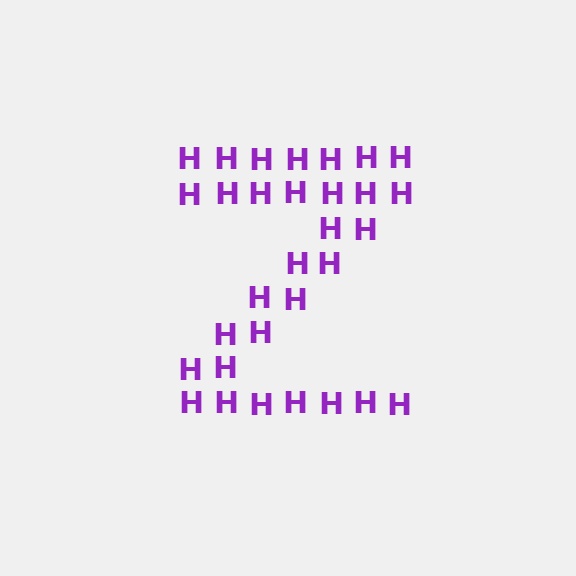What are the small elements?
The small elements are letter H's.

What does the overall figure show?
The overall figure shows the letter Z.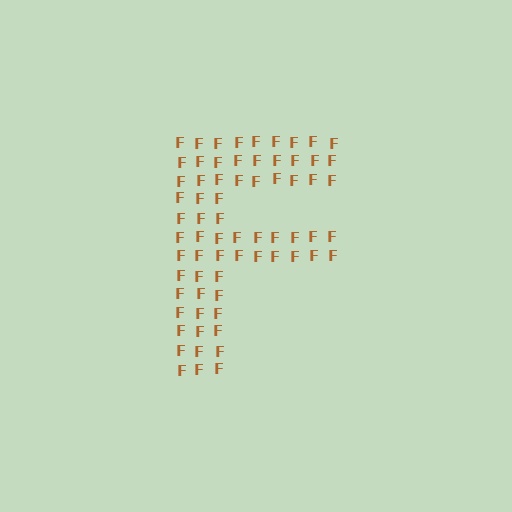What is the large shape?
The large shape is the letter F.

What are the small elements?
The small elements are letter F's.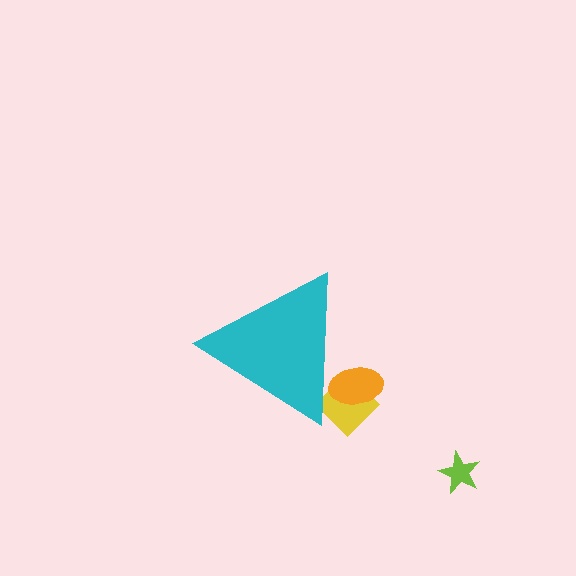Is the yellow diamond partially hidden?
Yes, the yellow diamond is partially hidden behind the cyan triangle.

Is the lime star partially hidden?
No, the lime star is fully visible.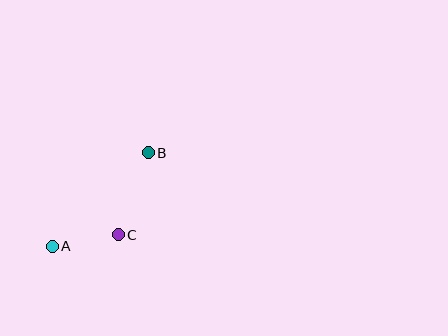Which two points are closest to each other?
Points A and C are closest to each other.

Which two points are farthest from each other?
Points A and B are farthest from each other.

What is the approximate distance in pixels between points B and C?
The distance between B and C is approximately 87 pixels.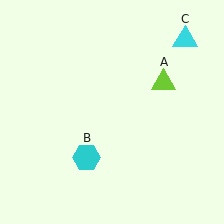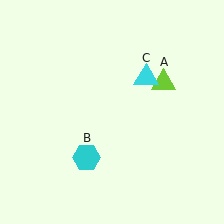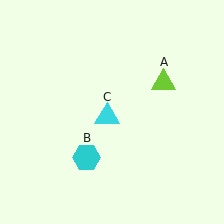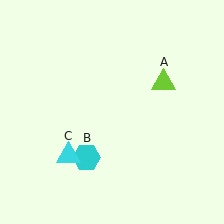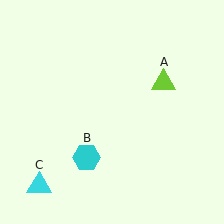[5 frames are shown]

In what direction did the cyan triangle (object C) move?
The cyan triangle (object C) moved down and to the left.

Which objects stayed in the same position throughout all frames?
Lime triangle (object A) and cyan hexagon (object B) remained stationary.